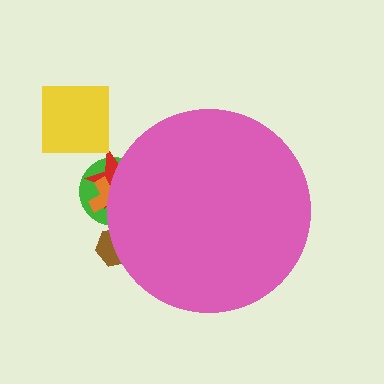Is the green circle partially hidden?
Yes, the green circle is partially hidden behind the pink circle.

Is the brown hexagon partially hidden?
Yes, the brown hexagon is partially hidden behind the pink circle.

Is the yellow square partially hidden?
No, the yellow square is fully visible.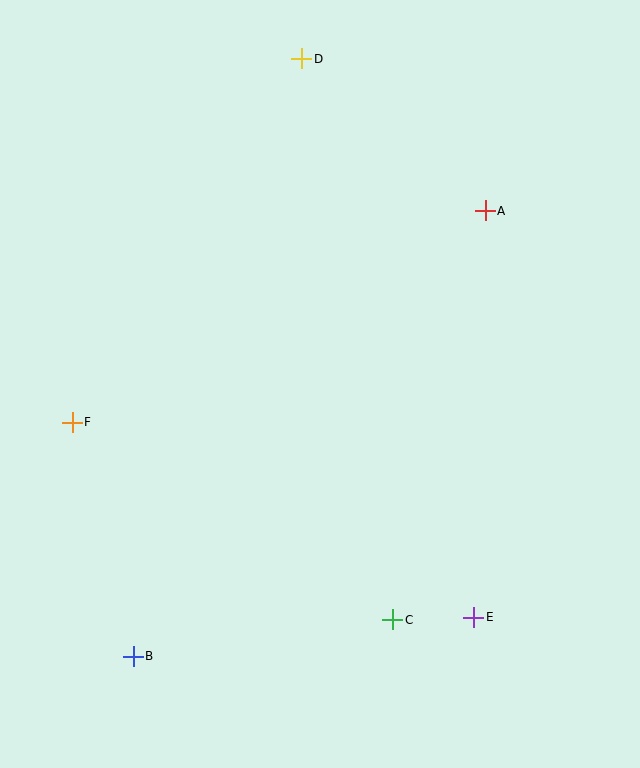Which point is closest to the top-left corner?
Point D is closest to the top-left corner.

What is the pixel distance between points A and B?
The distance between A and B is 568 pixels.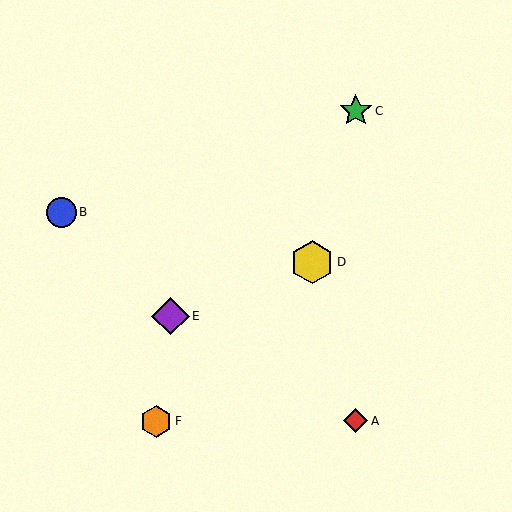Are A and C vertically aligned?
Yes, both are at x≈356.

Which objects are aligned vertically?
Objects A, C are aligned vertically.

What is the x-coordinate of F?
Object F is at x≈156.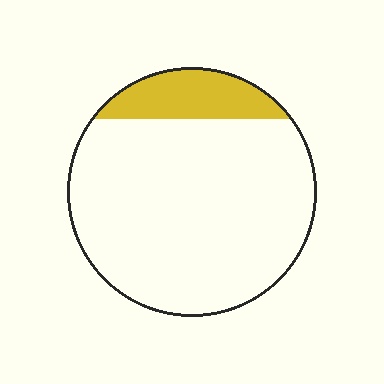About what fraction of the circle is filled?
About one sixth (1/6).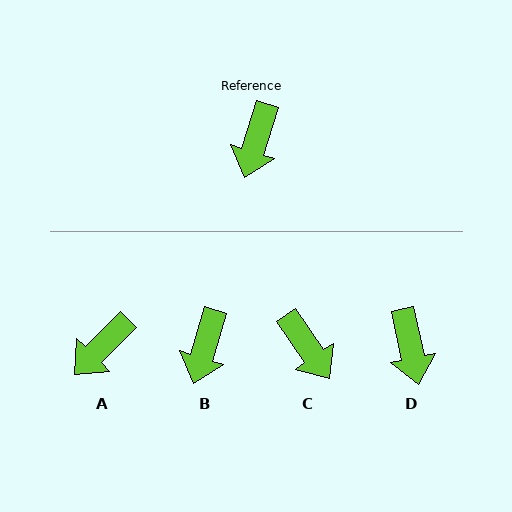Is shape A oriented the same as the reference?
No, it is off by about 27 degrees.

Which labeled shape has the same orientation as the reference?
B.